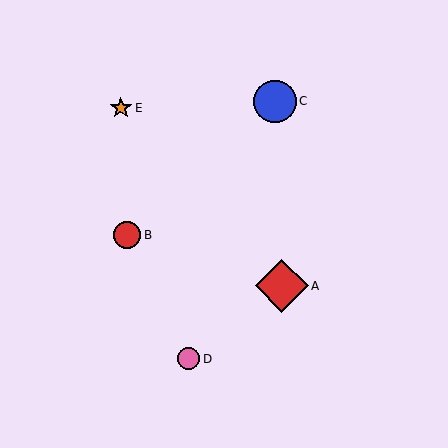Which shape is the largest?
The red diamond (labeled A) is the largest.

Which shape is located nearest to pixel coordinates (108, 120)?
The orange star (labeled E) at (121, 108) is nearest to that location.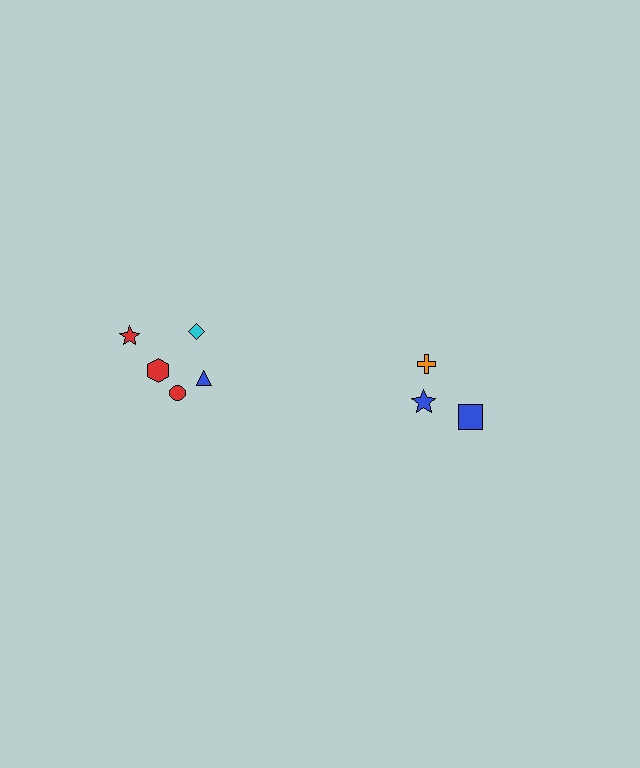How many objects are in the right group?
There are 3 objects.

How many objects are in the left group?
There are 5 objects.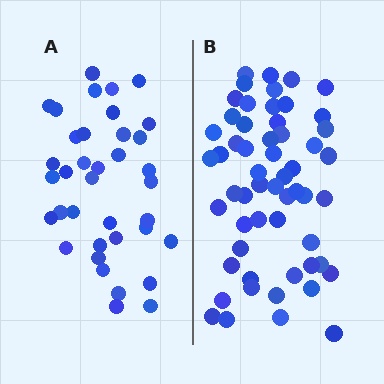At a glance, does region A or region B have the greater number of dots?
Region B (the right region) has more dots.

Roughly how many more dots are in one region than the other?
Region B has approximately 20 more dots than region A.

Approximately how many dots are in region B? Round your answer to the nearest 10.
About 60 dots. (The exact count is 56, which rounds to 60.)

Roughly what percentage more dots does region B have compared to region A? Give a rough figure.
About 50% more.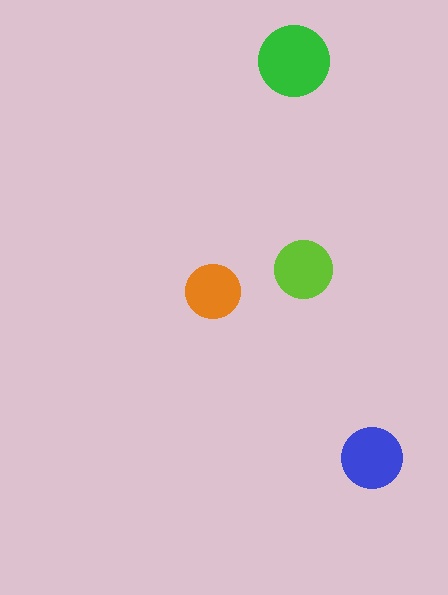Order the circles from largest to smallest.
the green one, the blue one, the lime one, the orange one.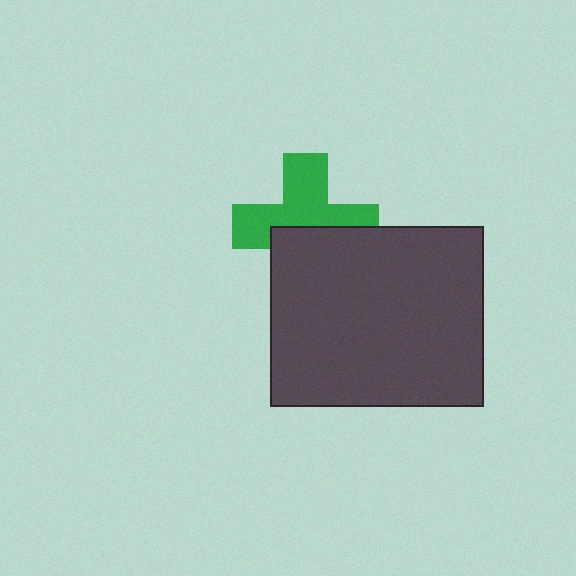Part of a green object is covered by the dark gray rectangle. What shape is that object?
It is a cross.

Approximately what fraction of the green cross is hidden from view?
Roughly 43% of the green cross is hidden behind the dark gray rectangle.